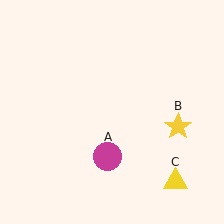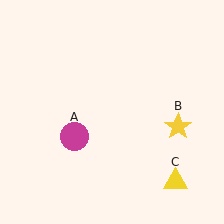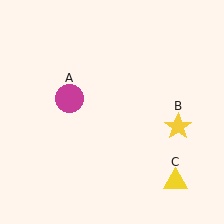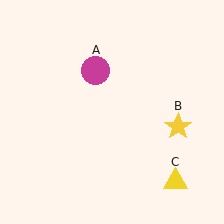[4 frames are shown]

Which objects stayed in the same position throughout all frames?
Yellow star (object B) and yellow triangle (object C) remained stationary.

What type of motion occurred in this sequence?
The magenta circle (object A) rotated clockwise around the center of the scene.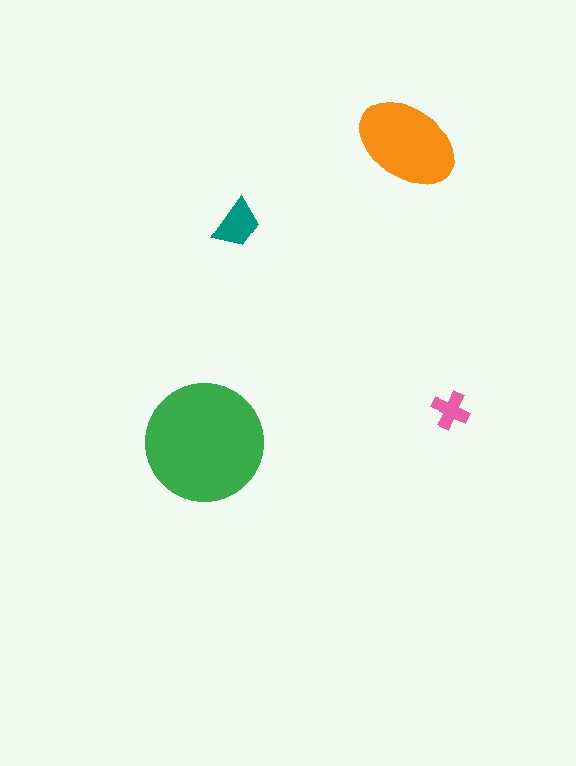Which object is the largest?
The green circle.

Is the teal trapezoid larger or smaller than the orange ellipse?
Smaller.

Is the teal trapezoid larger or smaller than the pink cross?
Larger.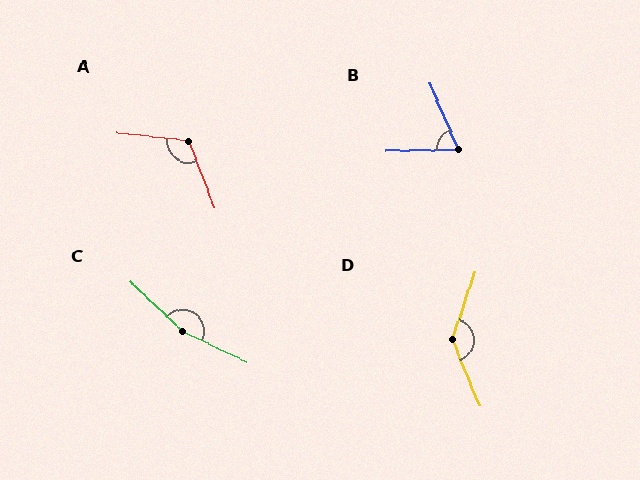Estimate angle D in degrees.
Approximately 140 degrees.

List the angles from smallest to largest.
B (68°), A (117°), D (140°), C (161°).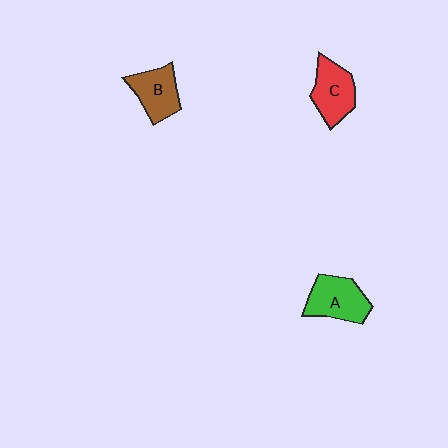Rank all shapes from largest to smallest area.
From largest to smallest: A (green), C (red), B (brown).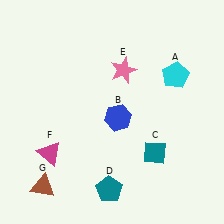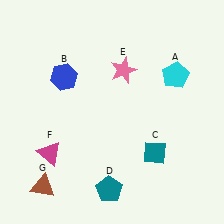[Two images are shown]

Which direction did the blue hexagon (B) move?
The blue hexagon (B) moved left.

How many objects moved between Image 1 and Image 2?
1 object moved between the two images.